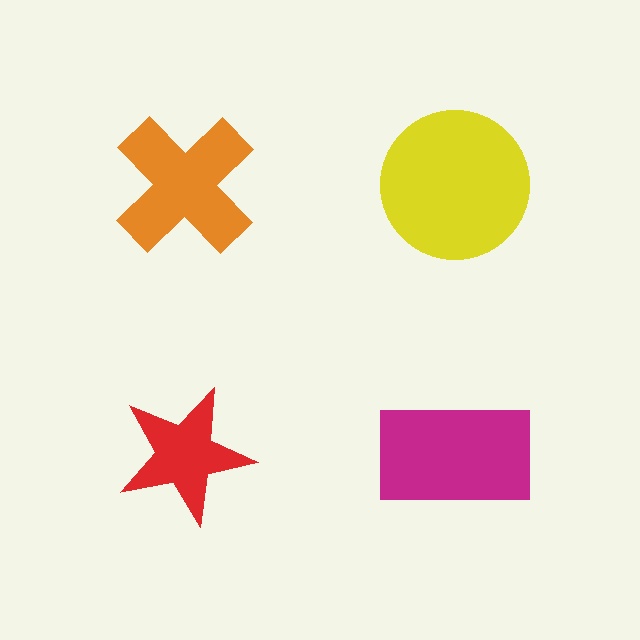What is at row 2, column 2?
A magenta rectangle.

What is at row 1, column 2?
A yellow circle.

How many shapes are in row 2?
2 shapes.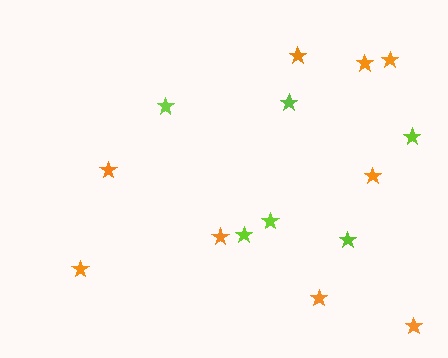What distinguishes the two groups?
There are 2 groups: one group of lime stars (6) and one group of orange stars (9).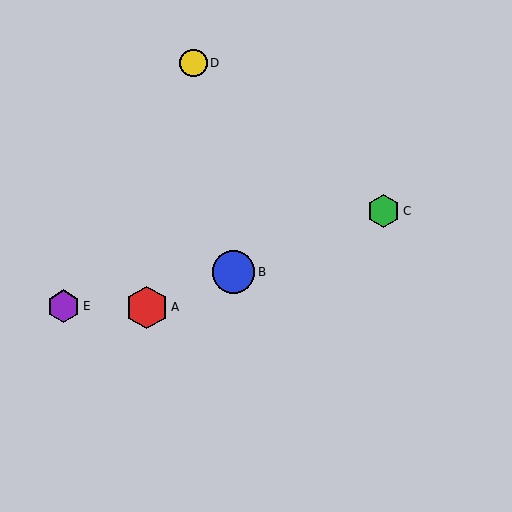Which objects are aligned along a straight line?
Objects A, B, C are aligned along a straight line.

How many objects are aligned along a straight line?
3 objects (A, B, C) are aligned along a straight line.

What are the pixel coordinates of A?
Object A is at (147, 307).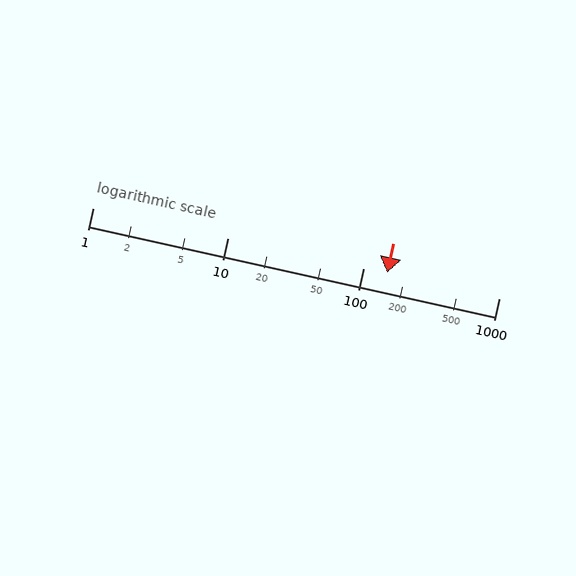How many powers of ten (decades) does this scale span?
The scale spans 3 decades, from 1 to 1000.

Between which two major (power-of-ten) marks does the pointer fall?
The pointer is between 100 and 1000.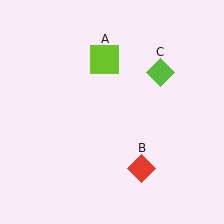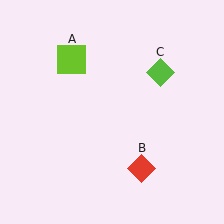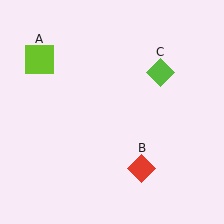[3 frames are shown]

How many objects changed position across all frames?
1 object changed position: lime square (object A).